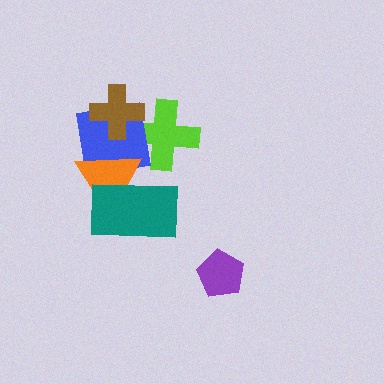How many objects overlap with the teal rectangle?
2 objects overlap with the teal rectangle.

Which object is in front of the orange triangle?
The teal rectangle is in front of the orange triangle.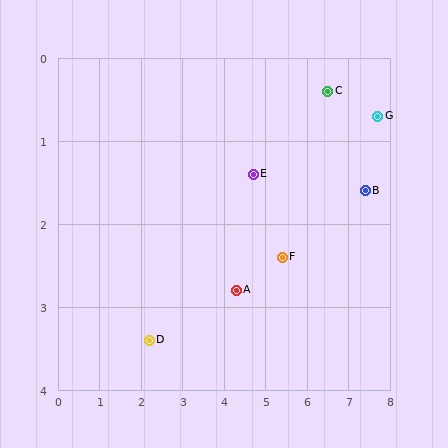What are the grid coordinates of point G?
Point G is at approximately (7.7, 0.7).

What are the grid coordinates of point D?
Point D is at approximately (2.2, 3.4).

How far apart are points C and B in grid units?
Points C and B are about 1.5 grid units apart.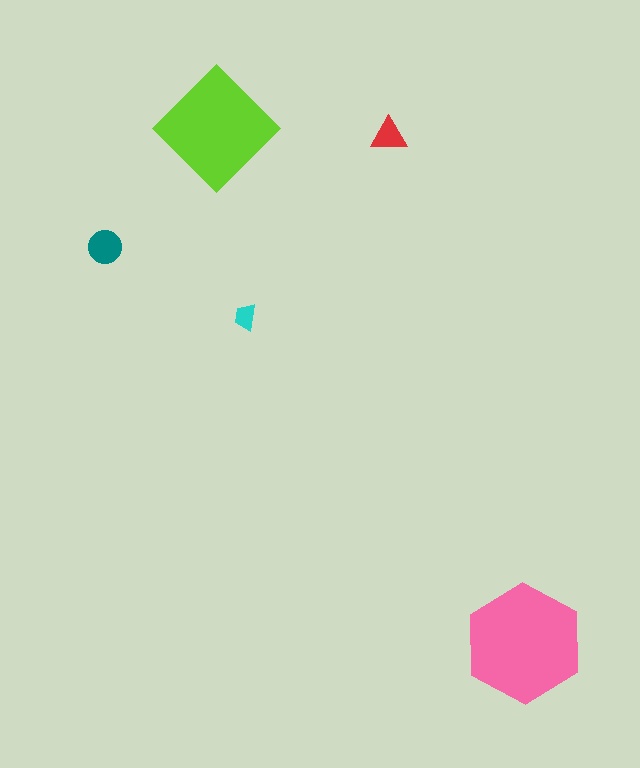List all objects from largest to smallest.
The pink hexagon, the lime diamond, the teal circle, the red triangle, the cyan trapezoid.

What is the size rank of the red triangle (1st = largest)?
4th.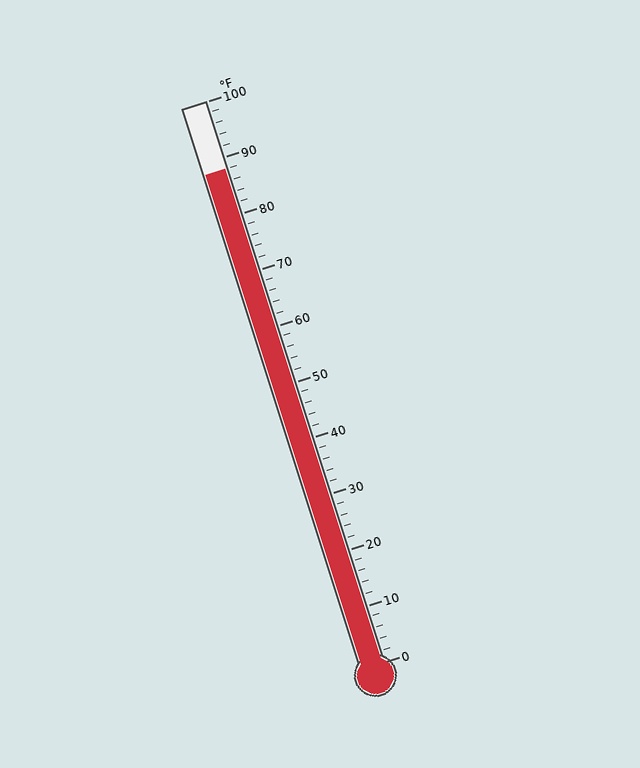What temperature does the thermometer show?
The thermometer shows approximately 88°F.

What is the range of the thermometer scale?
The thermometer scale ranges from 0°F to 100°F.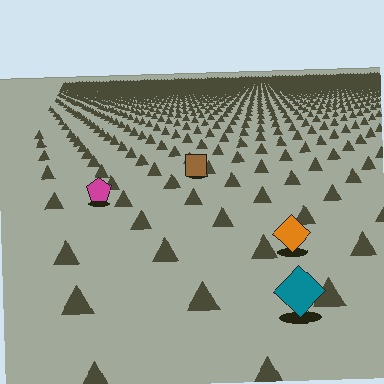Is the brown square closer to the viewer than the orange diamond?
No. The orange diamond is closer — you can tell from the texture gradient: the ground texture is coarser near it.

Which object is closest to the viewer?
The teal diamond is closest. The texture marks near it are larger and more spread out.